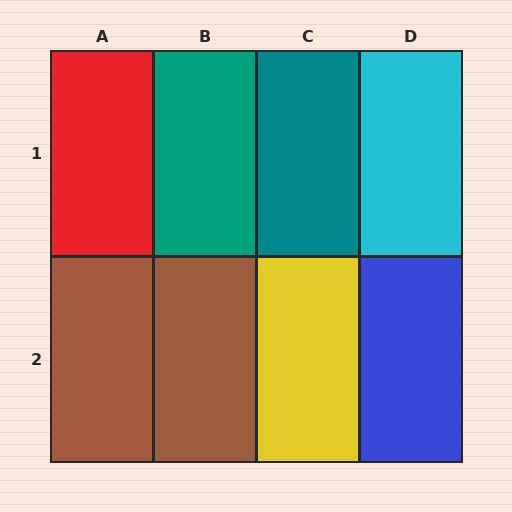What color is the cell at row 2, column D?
Blue.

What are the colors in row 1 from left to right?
Red, teal, teal, cyan.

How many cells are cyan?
1 cell is cyan.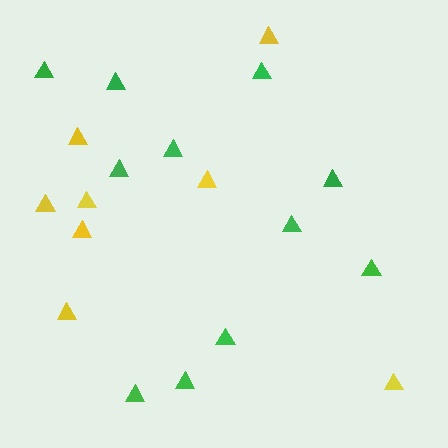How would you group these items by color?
There are 2 groups: one group of green triangles (11) and one group of yellow triangles (8).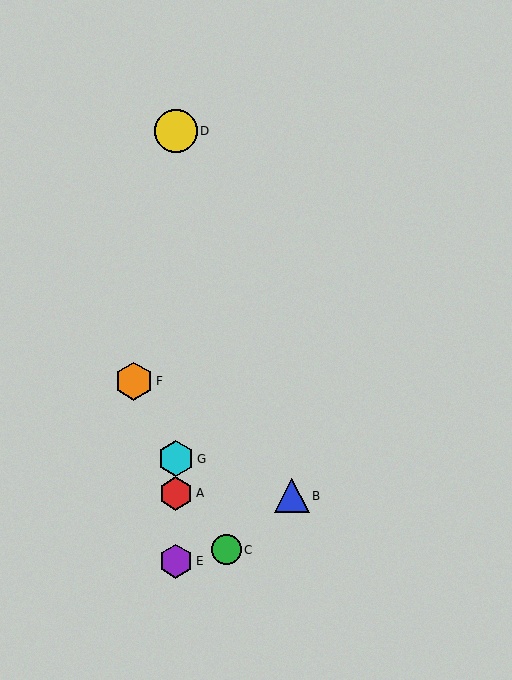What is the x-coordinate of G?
Object G is at x≈176.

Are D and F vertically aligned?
No, D is at x≈176 and F is at x≈134.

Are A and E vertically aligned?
Yes, both are at x≈176.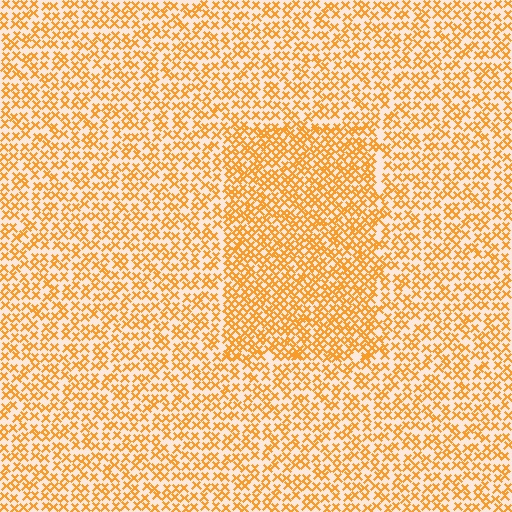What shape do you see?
I see a rectangle.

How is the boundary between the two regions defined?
The boundary is defined by a change in element density (approximately 1.6x ratio). All elements are the same color, size, and shape.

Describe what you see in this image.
The image contains small orange elements arranged at two different densities. A rectangle-shaped region is visible where the elements are more densely packed than the surrounding area.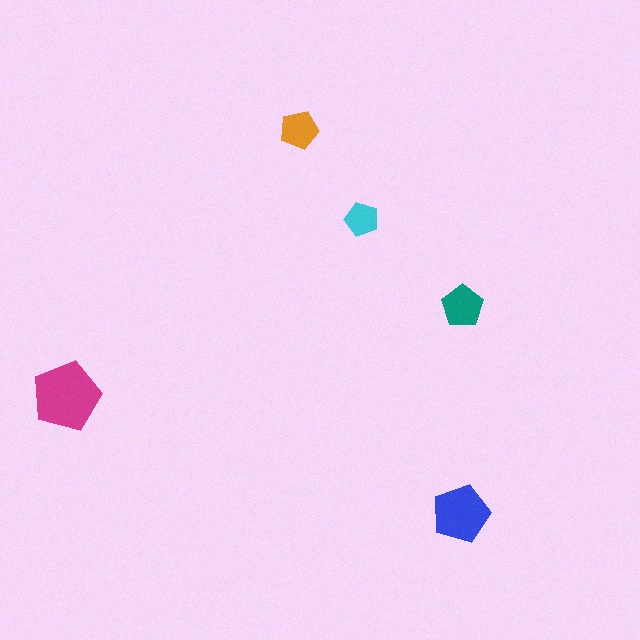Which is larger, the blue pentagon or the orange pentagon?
The blue one.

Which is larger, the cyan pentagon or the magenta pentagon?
The magenta one.